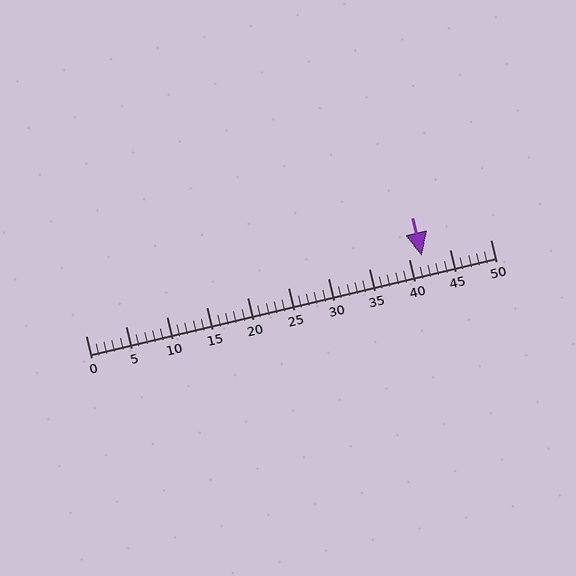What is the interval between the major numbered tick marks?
The major tick marks are spaced 5 units apart.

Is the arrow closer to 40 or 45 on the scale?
The arrow is closer to 40.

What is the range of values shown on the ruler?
The ruler shows values from 0 to 50.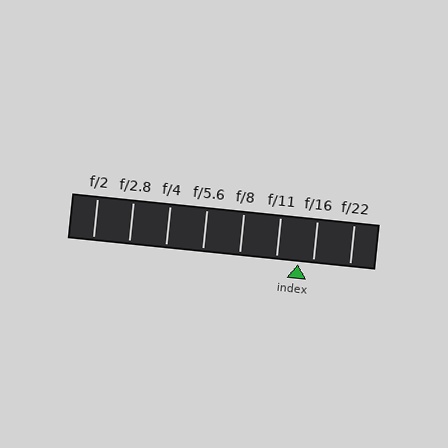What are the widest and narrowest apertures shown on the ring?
The widest aperture shown is f/2 and the narrowest is f/22.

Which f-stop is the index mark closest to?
The index mark is closest to f/16.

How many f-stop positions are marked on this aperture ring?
There are 8 f-stop positions marked.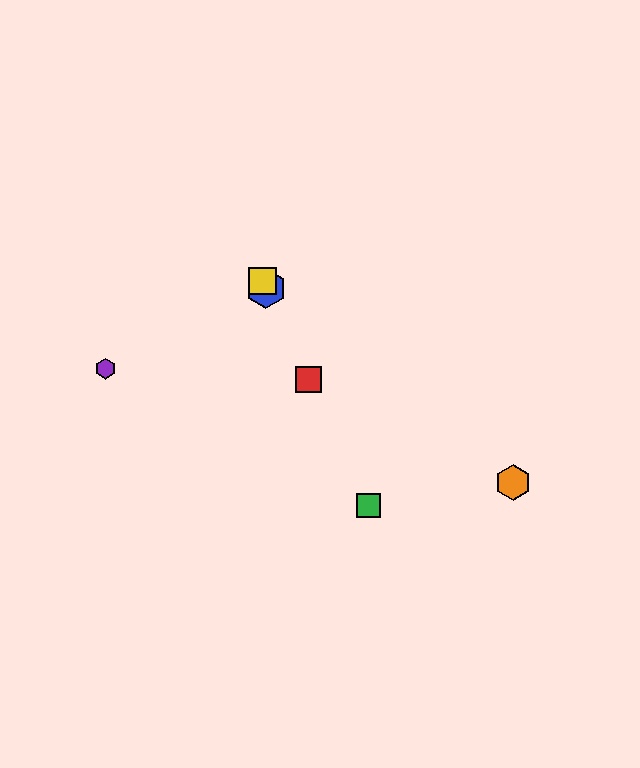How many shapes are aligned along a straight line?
4 shapes (the red square, the blue hexagon, the green square, the yellow square) are aligned along a straight line.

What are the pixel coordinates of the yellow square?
The yellow square is at (263, 281).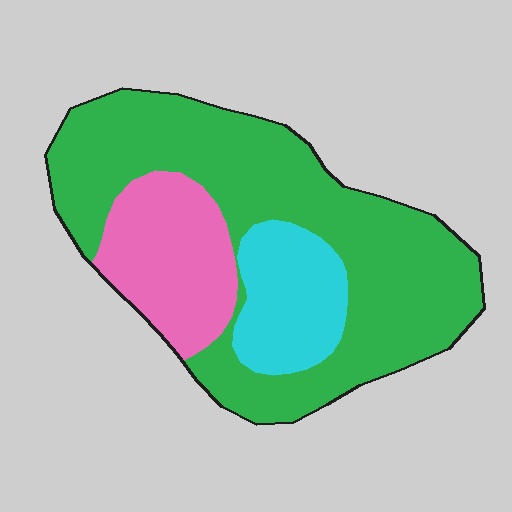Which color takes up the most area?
Green, at roughly 65%.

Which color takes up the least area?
Cyan, at roughly 15%.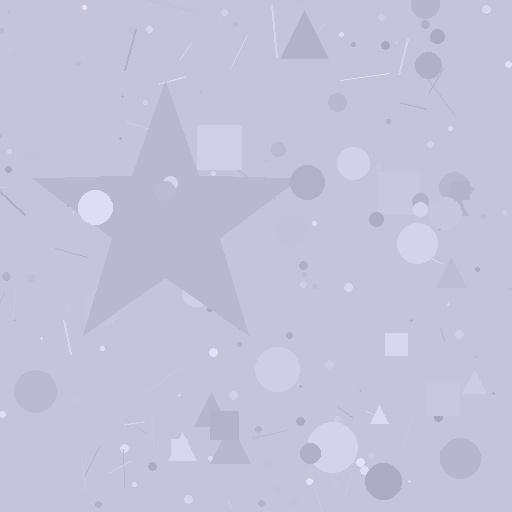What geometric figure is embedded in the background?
A star is embedded in the background.